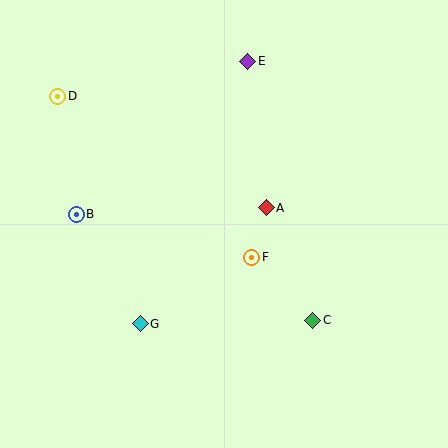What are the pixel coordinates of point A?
Point A is at (266, 208).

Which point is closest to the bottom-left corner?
Point G is closest to the bottom-left corner.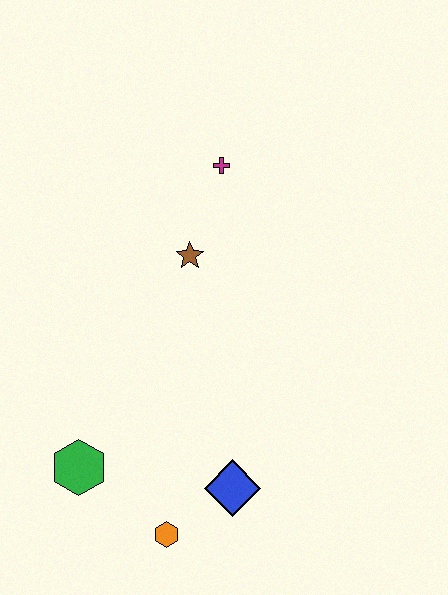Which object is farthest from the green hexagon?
The magenta cross is farthest from the green hexagon.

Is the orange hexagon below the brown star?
Yes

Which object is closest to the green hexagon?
The orange hexagon is closest to the green hexagon.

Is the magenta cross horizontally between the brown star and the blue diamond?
Yes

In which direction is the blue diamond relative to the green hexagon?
The blue diamond is to the right of the green hexagon.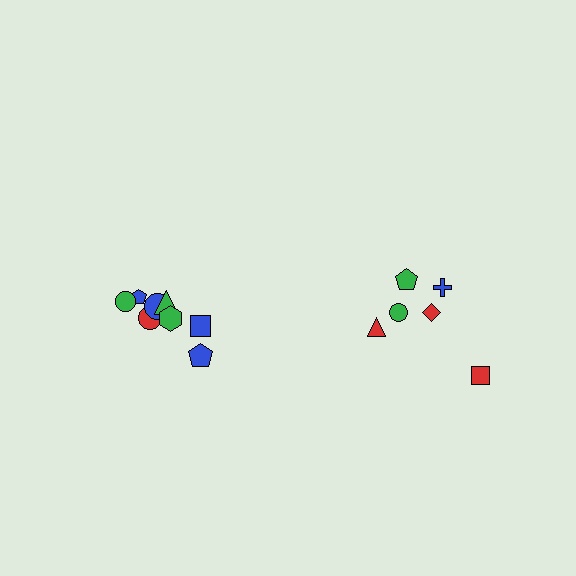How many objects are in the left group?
There are 8 objects.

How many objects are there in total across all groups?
There are 14 objects.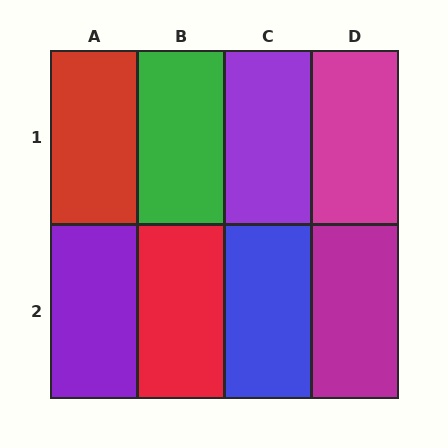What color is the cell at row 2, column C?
Blue.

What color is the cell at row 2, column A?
Purple.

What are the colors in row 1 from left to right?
Red, green, purple, magenta.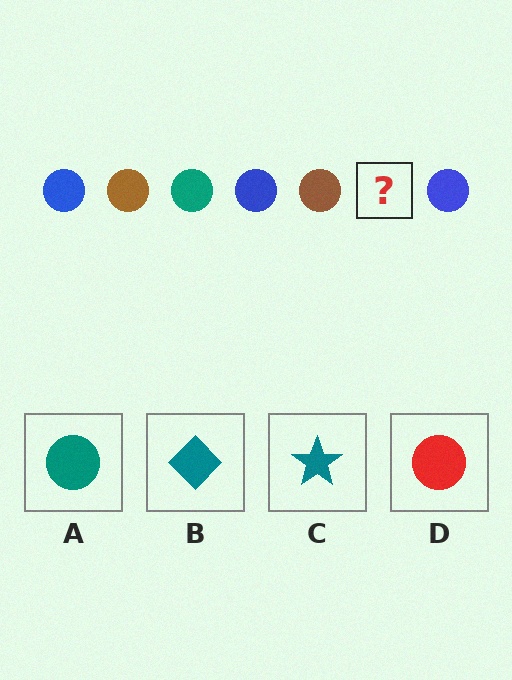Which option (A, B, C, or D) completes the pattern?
A.